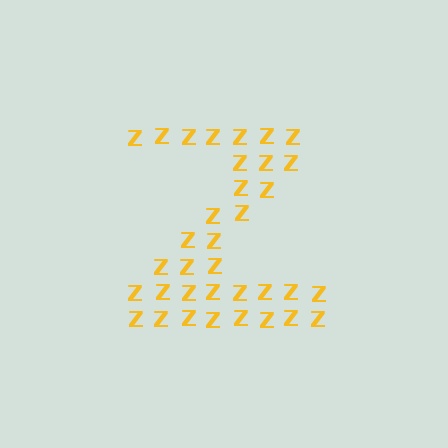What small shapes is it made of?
It is made of small letter Z's.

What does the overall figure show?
The overall figure shows the letter Z.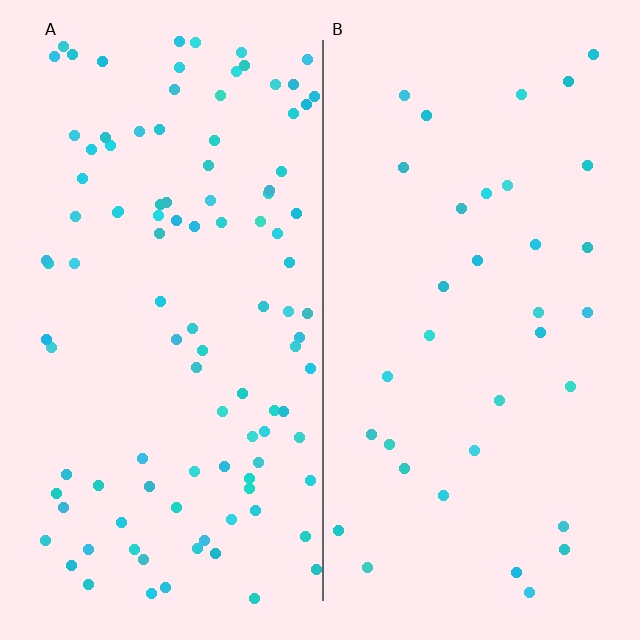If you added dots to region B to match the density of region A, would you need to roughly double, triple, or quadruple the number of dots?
Approximately triple.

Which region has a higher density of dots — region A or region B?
A (the left).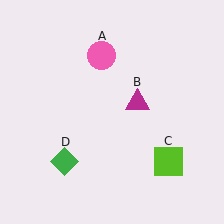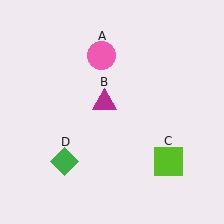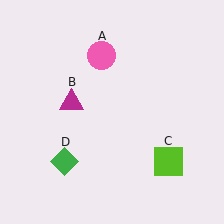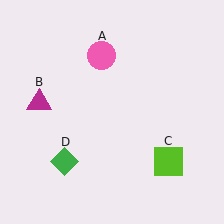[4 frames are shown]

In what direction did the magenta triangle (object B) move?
The magenta triangle (object B) moved left.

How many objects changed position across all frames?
1 object changed position: magenta triangle (object B).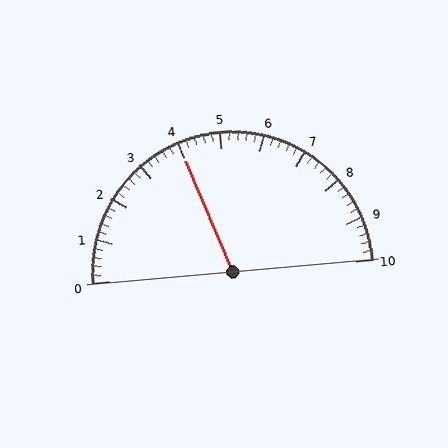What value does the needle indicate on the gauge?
The needle indicates approximately 4.0.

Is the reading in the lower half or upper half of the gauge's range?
The reading is in the lower half of the range (0 to 10).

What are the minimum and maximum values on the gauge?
The gauge ranges from 0 to 10.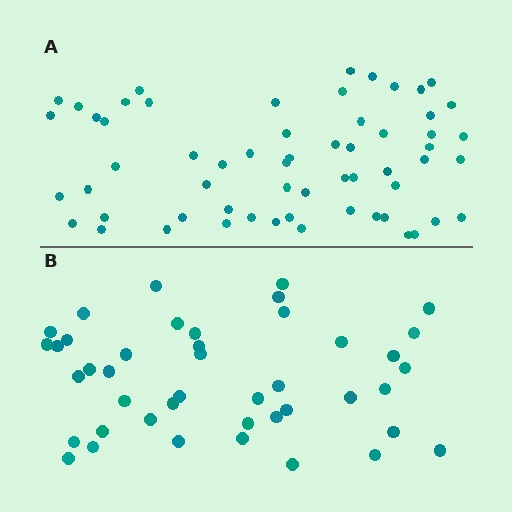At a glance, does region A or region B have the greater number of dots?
Region A (the top region) has more dots.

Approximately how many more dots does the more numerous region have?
Region A has approximately 15 more dots than region B.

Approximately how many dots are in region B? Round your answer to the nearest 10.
About 40 dots. (The exact count is 43, which rounds to 40.)